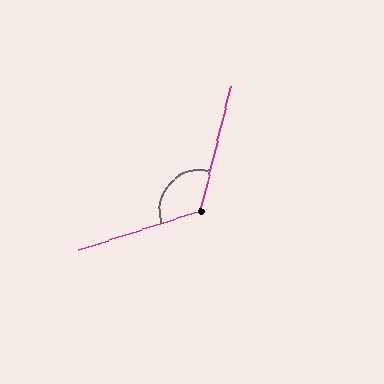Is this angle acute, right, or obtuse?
It is obtuse.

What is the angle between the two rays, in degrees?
Approximately 122 degrees.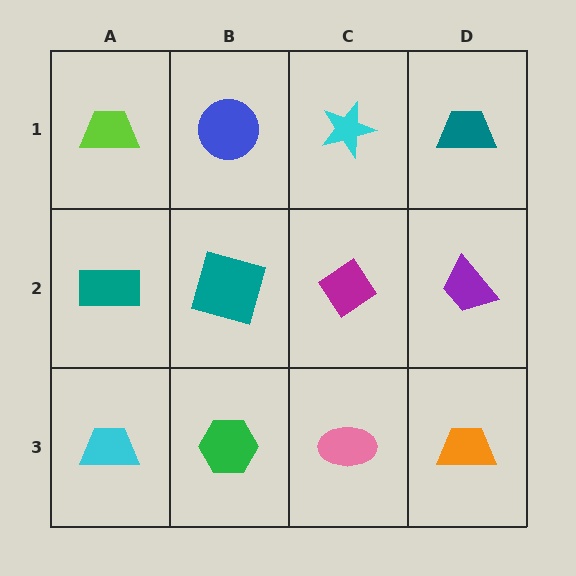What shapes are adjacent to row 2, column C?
A cyan star (row 1, column C), a pink ellipse (row 3, column C), a teal square (row 2, column B), a purple trapezoid (row 2, column D).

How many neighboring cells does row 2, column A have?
3.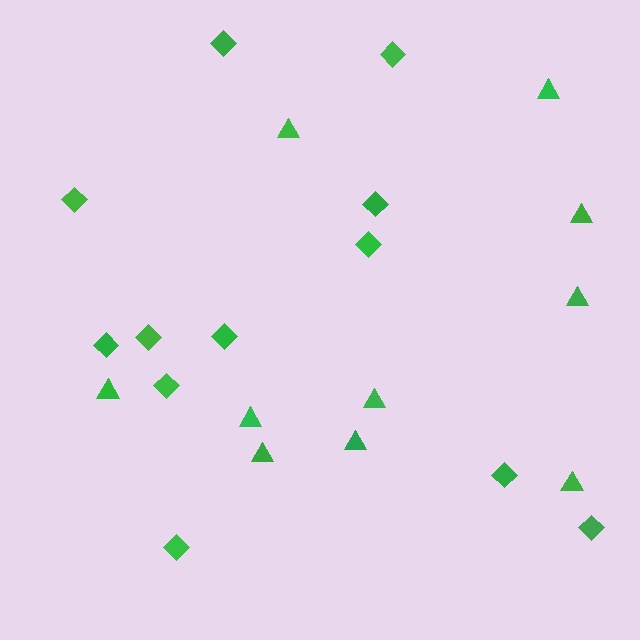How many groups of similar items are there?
There are 2 groups: one group of triangles (10) and one group of diamonds (12).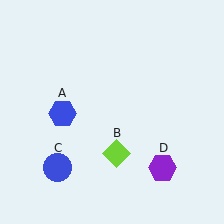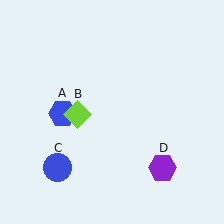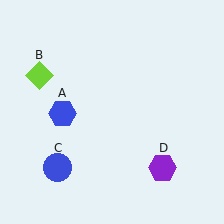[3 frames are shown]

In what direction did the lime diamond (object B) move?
The lime diamond (object B) moved up and to the left.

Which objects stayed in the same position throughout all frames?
Blue hexagon (object A) and blue circle (object C) and purple hexagon (object D) remained stationary.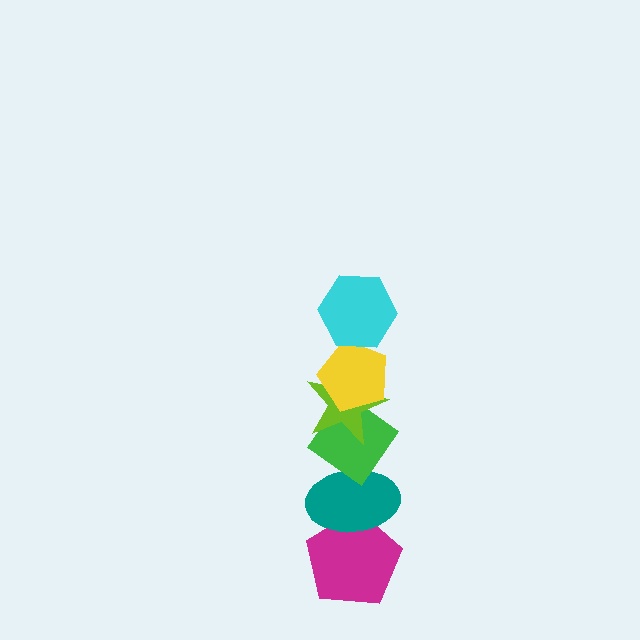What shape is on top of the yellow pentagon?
The cyan hexagon is on top of the yellow pentagon.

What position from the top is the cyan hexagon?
The cyan hexagon is 1st from the top.